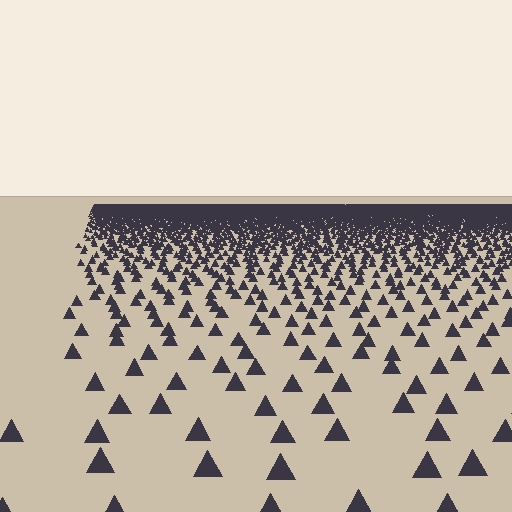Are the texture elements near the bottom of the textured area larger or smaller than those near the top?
Larger. Near the bottom, elements are closer to the viewer and appear at a bigger on-screen size.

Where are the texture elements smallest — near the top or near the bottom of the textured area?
Near the top.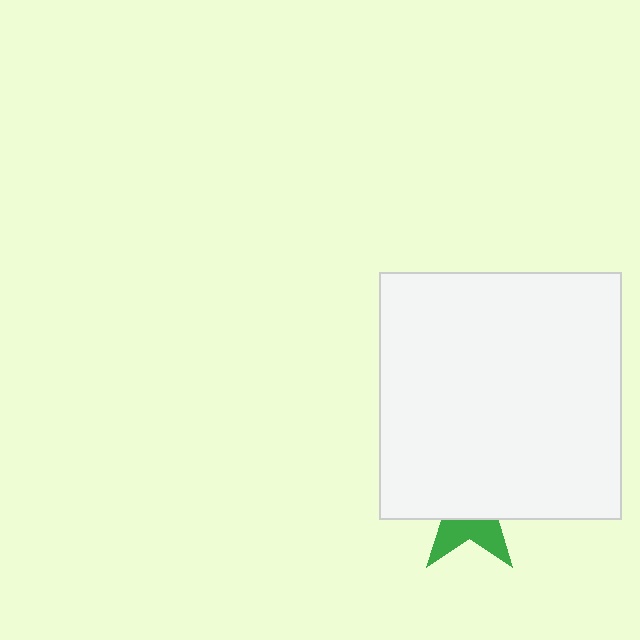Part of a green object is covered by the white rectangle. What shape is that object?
It is a star.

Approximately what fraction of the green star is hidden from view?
Roughly 65% of the green star is hidden behind the white rectangle.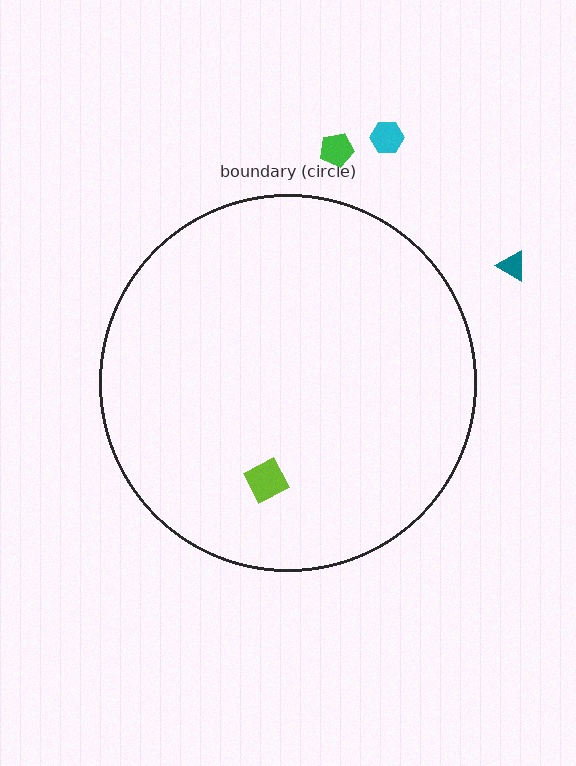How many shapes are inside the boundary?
1 inside, 3 outside.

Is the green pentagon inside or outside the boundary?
Outside.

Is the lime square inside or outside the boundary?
Inside.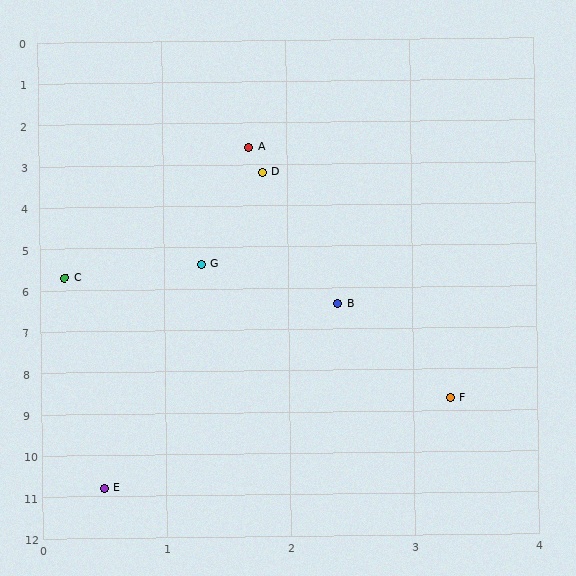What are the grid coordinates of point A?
Point A is at approximately (1.7, 2.6).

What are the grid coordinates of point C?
Point C is at approximately (0.2, 5.7).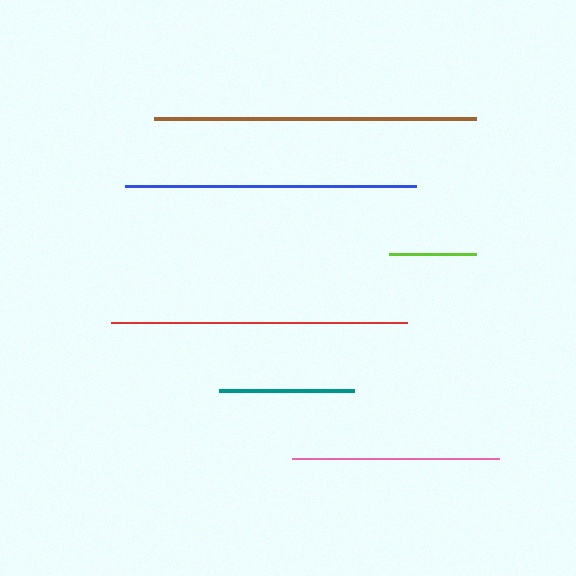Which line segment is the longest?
The brown line is the longest at approximately 322 pixels.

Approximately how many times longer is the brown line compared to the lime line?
The brown line is approximately 3.7 times the length of the lime line.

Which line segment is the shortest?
The lime line is the shortest at approximately 87 pixels.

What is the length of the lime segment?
The lime segment is approximately 87 pixels long.